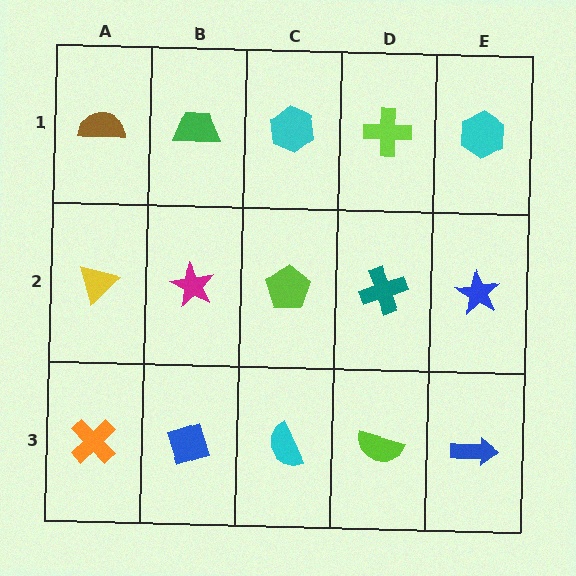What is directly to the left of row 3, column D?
A cyan semicircle.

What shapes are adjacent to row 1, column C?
A lime pentagon (row 2, column C), a green trapezoid (row 1, column B), a lime cross (row 1, column D).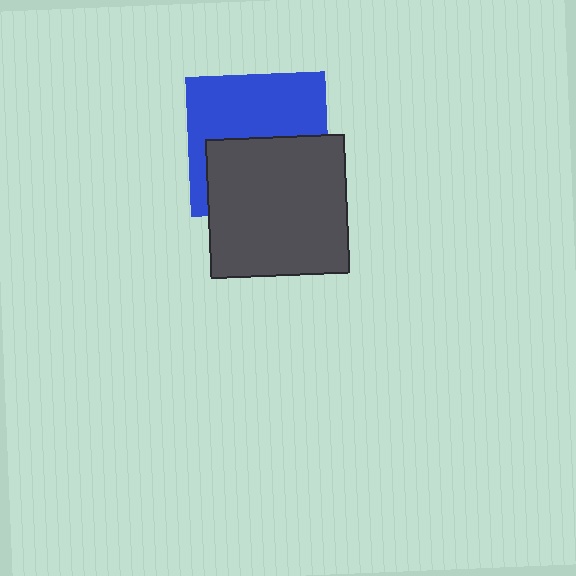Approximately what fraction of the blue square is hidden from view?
Roughly 49% of the blue square is hidden behind the dark gray rectangle.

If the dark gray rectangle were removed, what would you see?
You would see the complete blue square.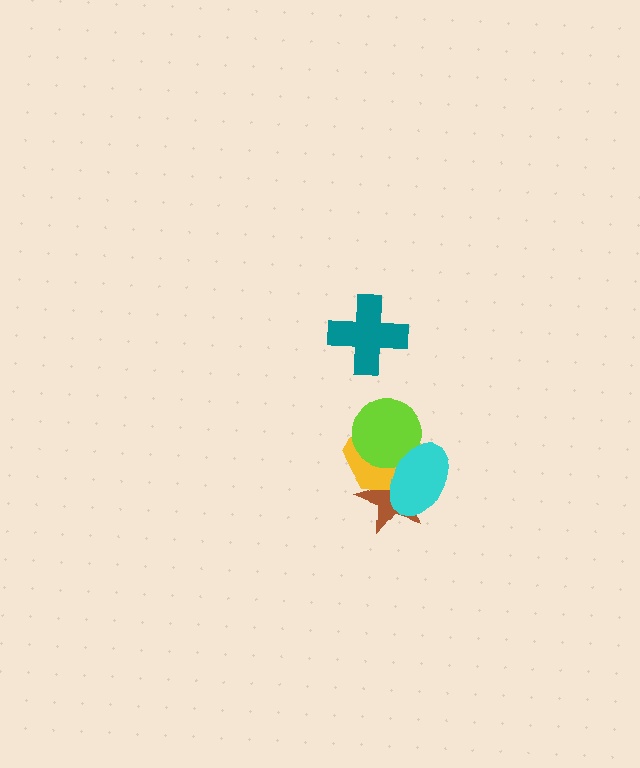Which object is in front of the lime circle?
The cyan ellipse is in front of the lime circle.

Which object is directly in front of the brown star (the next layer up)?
The yellow hexagon is directly in front of the brown star.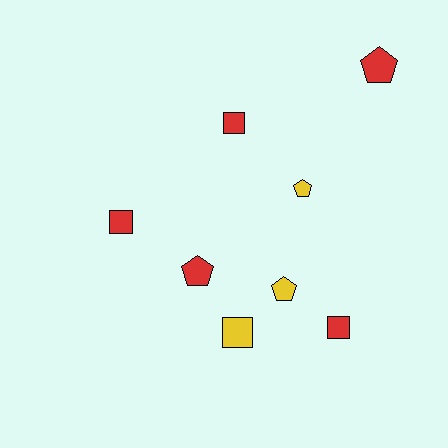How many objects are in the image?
There are 8 objects.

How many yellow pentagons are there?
There are 2 yellow pentagons.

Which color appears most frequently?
Red, with 5 objects.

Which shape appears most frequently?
Square, with 4 objects.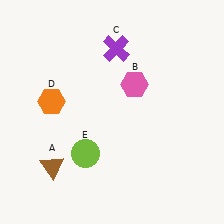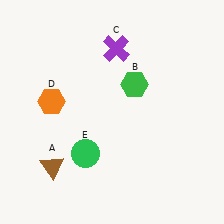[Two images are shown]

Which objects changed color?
B changed from pink to green. E changed from lime to green.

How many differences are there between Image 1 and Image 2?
There are 2 differences between the two images.